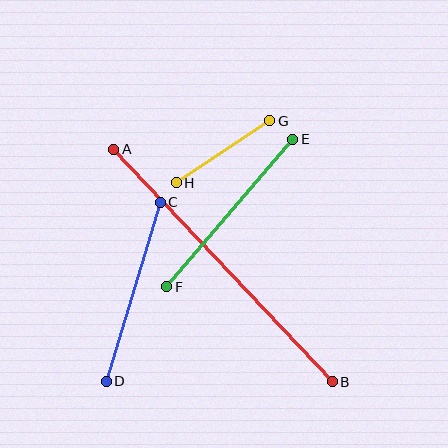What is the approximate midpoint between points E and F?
The midpoint is at approximately (230, 213) pixels.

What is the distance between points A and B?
The distance is approximately 319 pixels.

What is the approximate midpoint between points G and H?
The midpoint is at approximately (223, 152) pixels.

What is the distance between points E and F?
The distance is approximately 194 pixels.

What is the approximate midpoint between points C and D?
The midpoint is at approximately (133, 292) pixels.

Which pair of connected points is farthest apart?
Points A and B are farthest apart.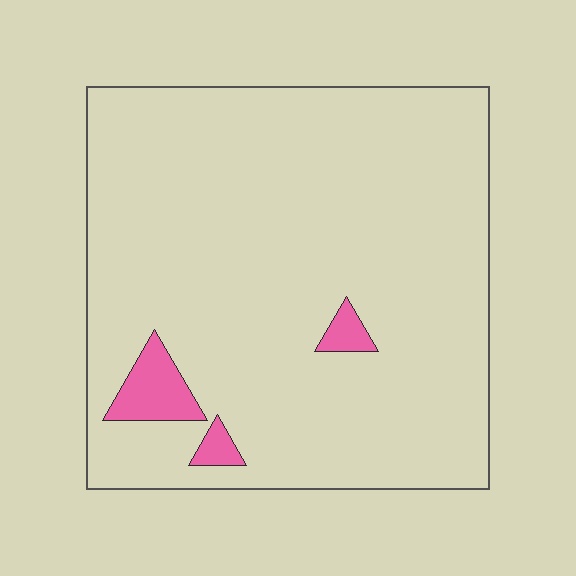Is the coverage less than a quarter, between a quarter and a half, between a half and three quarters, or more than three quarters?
Less than a quarter.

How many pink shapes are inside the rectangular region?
3.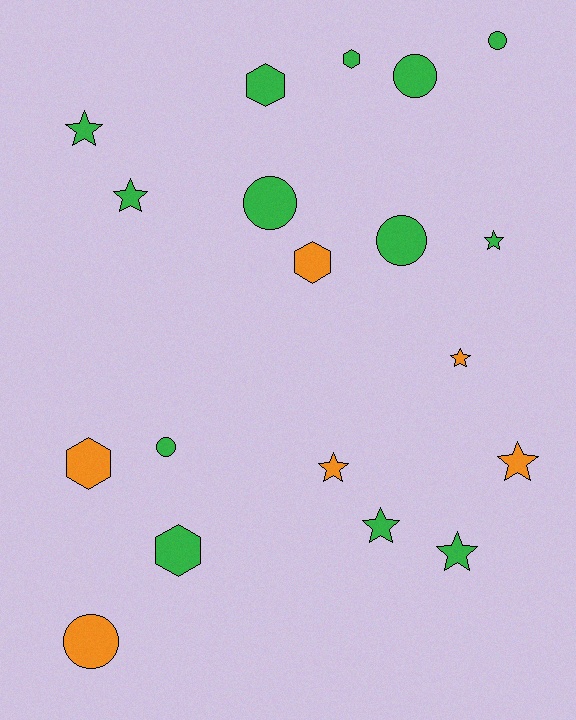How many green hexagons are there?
There are 3 green hexagons.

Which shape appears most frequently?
Star, with 8 objects.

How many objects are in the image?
There are 19 objects.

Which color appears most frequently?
Green, with 13 objects.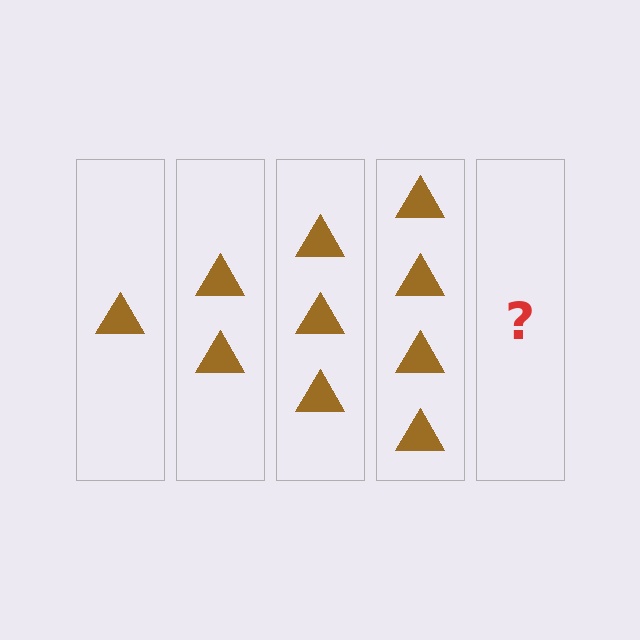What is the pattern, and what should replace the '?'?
The pattern is that each step adds one more triangle. The '?' should be 5 triangles.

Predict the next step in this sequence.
The next step is 5 triangles.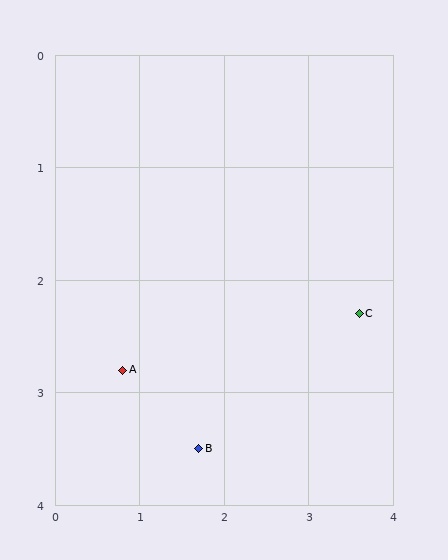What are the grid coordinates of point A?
Point A is at approximately (0.8, 2.8).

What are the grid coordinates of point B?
Point B is at approximately (1.7, 3.5).